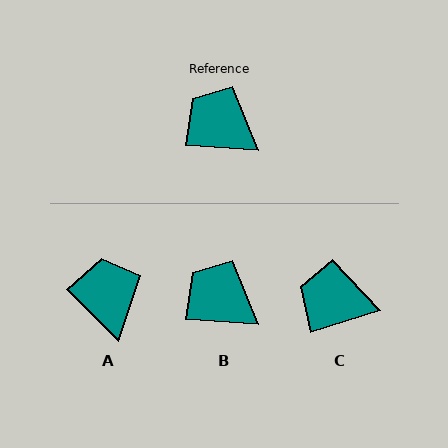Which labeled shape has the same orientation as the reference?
B.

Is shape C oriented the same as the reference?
No, it is off by about 21 degrees.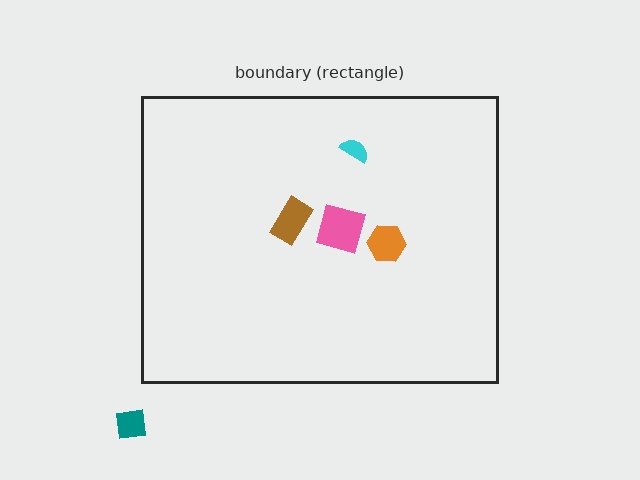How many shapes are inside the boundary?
4 inside, 1 outside.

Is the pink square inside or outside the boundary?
Inside.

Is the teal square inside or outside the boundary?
Outside.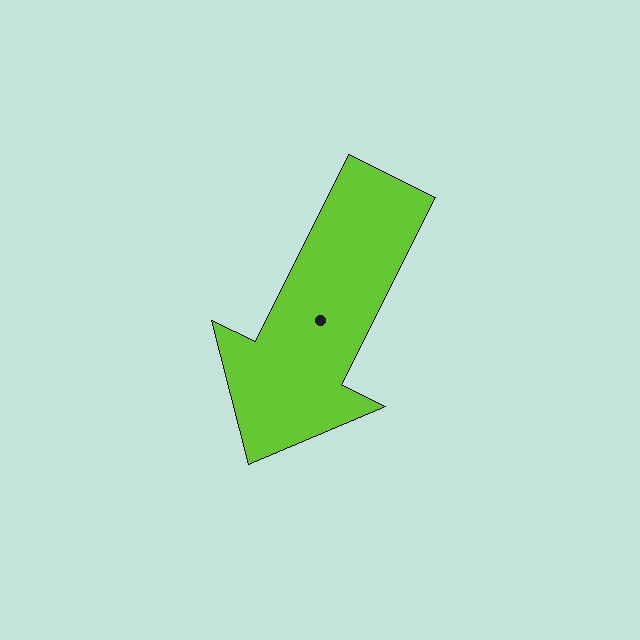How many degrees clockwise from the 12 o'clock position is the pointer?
Approximately 206 degrees.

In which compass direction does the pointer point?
Southwest.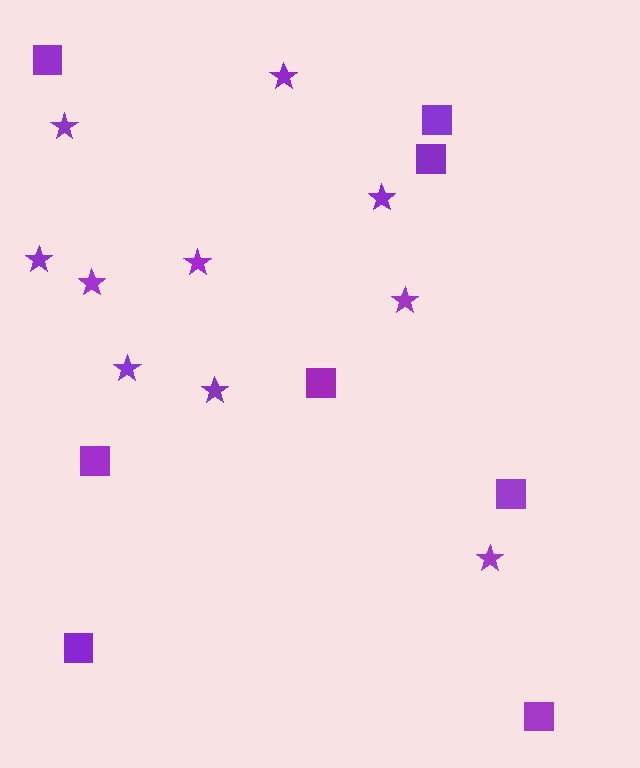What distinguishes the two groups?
There are 2 groups: one group of stars (10) and one group of squares (8).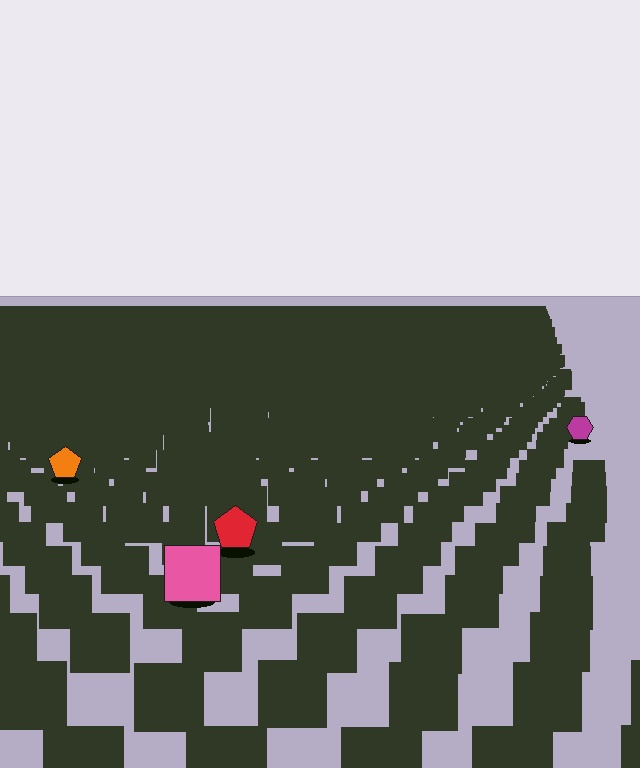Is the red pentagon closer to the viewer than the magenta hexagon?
Yes. The red pentagon is closer — you can tell from the texture gradient: the ground texture is coarser near it.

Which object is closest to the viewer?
The pink square is closest. The texture marks near it are larger and more spread out.